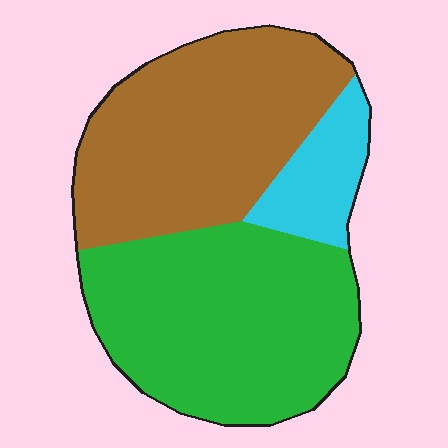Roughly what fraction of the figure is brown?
Brown takes up about two fifths (2/5) of the figure.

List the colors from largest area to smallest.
From largest to smallest: green, brown, cyan.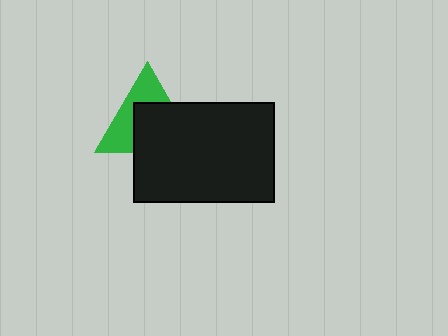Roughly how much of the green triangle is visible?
About half of it is visible (roughly 45%).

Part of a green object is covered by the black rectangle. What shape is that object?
It is a triangle.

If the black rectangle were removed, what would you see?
You would see the complete green triangle.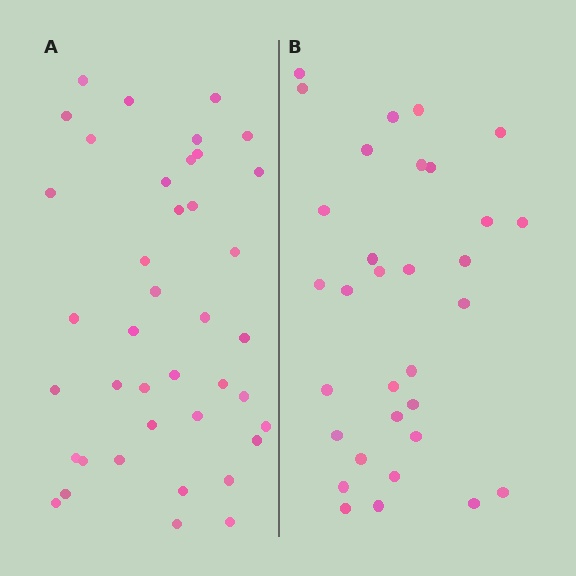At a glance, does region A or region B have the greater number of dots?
Region A (the left region) has more dots.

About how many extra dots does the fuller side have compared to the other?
Region A has roughly 8 or so more dots than region B.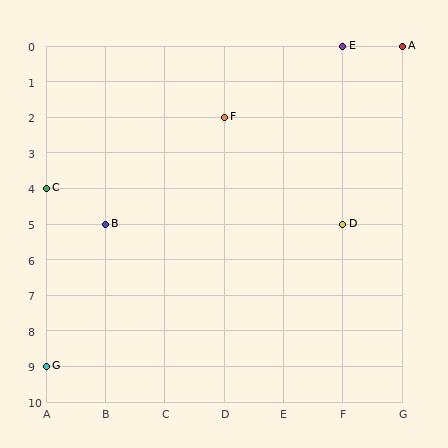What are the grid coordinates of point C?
Point C is at grid coordinates (A, 4).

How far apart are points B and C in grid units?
Points B and C are 1 column and 1 row apart (about 1.4 grid units diagonally).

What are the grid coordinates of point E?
Point E is at grid coordinates (F, 0).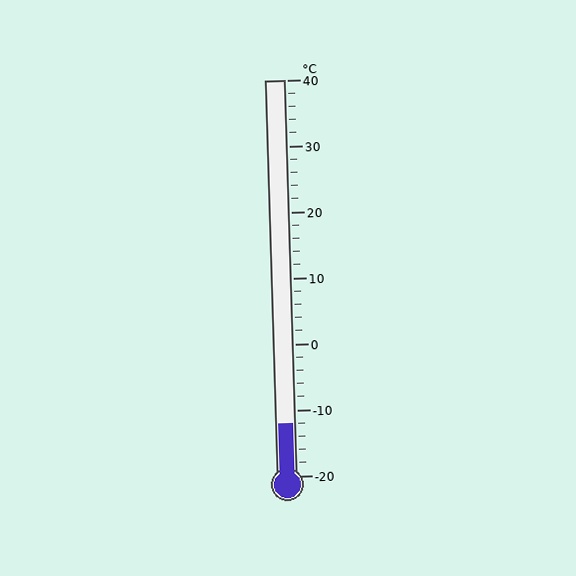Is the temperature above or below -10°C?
The temperature is below -10°C.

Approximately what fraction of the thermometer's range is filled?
The thermometer is filled to approximately 15% of its range.